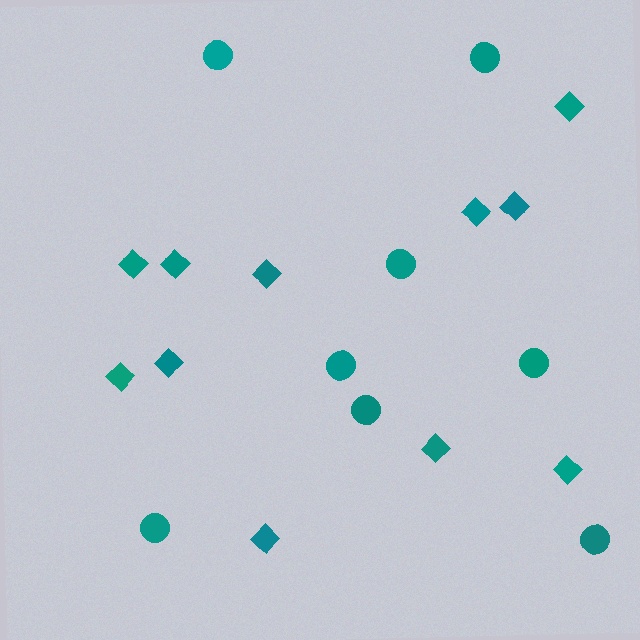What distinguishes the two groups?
There are 2 groups: one group of circles (8) and one group of diamonds (11).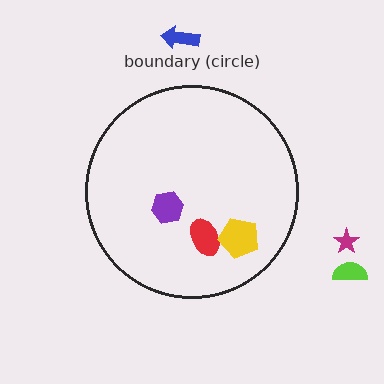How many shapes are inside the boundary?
3 inside, 3 outside.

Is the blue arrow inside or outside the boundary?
Outside.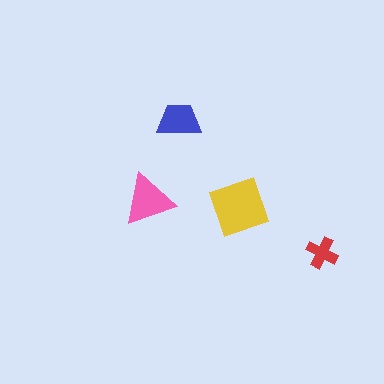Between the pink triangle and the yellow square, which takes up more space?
The yellow square.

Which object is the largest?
The yellow square.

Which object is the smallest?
The red cross.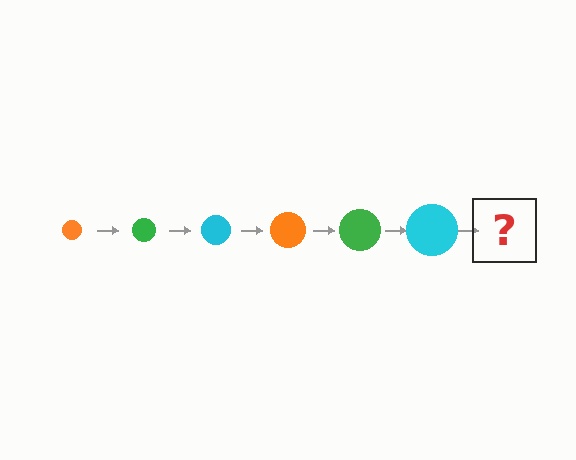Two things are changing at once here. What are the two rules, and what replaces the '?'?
The two rules are that the circle grows larger each step and the color cycles through orange, green, and cyan. The '?' should be an orange circle, larger than the previous one.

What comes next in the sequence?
The next element should be an orange circle, larger than the previous one.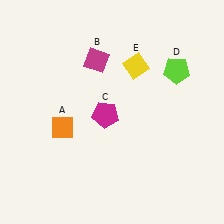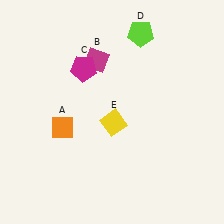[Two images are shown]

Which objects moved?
The objects that moved are: the magenta pentagon (C), the lime pentagon (D), the yellow diamond (E).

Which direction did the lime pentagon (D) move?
The lime pentagon (D) moved up.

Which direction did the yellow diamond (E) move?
The yellow diamond (E) moved down.